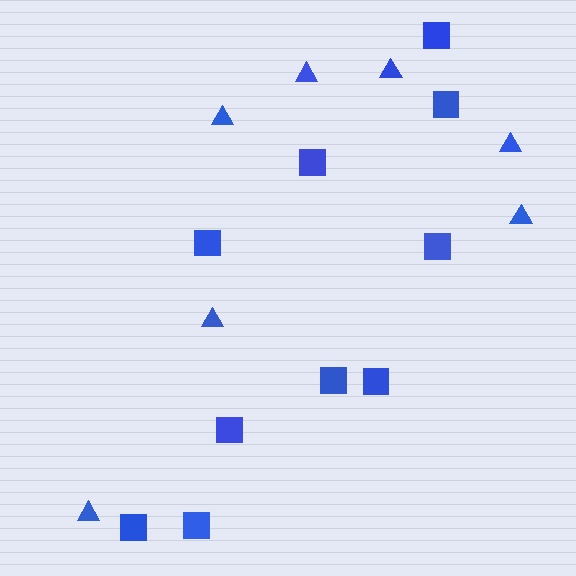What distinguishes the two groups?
There are 2 groups: one group of triangles (7) and one group of squares (10).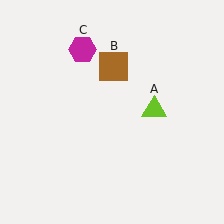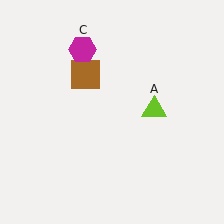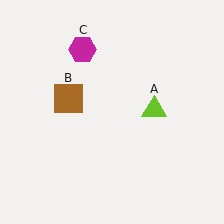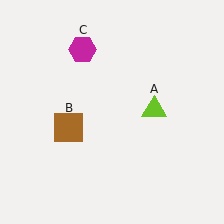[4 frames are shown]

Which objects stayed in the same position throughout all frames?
Lime triangle (object A) and magenta hexagon (object C) remained stationary.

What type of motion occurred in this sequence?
The brown square (object B) rotated counterclockwise around the center of the scene.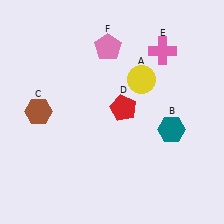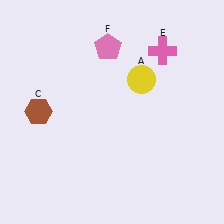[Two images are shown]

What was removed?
The red pentagon (D), the teal hexagon (B) were removed in Image 2.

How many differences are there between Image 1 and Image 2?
There are 2 differences between the two images.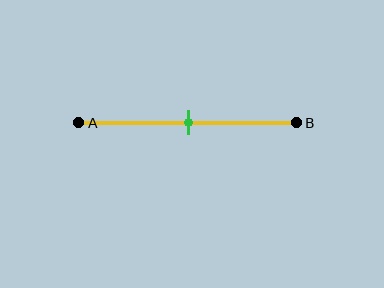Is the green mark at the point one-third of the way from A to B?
No, the mark is at about 50% from A, not at the 33% one-third point.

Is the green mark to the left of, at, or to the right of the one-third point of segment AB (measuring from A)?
The green mark is to the right of the one-third point of segment AB.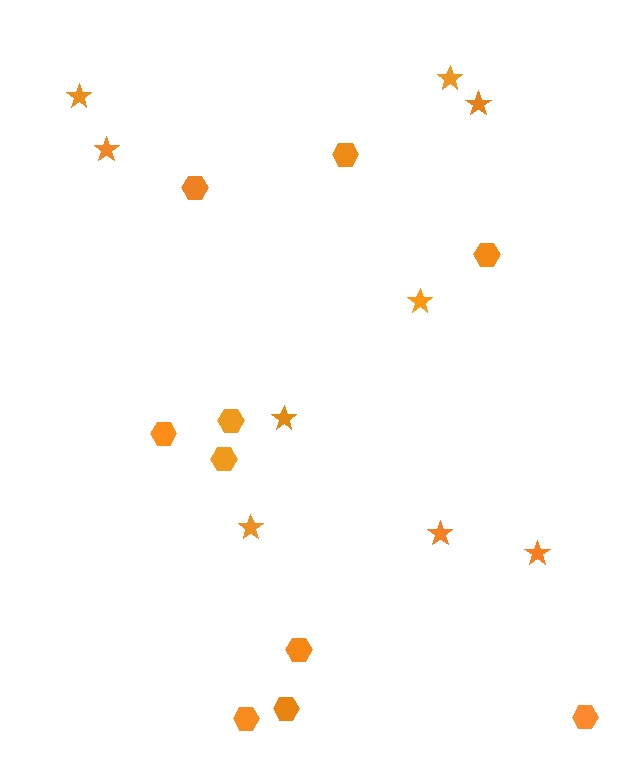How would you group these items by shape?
There are 2 groups: one group of hexagons (10) and one group of stars (9).